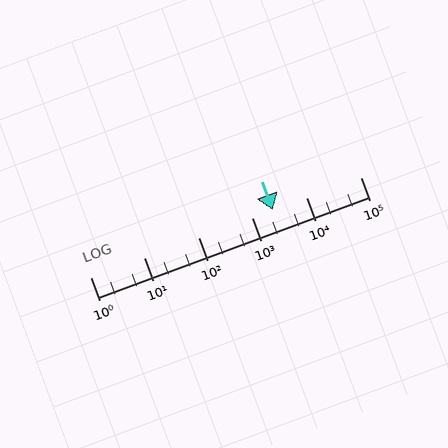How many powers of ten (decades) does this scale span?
The scale spans 5 decades, from 1 to 100000.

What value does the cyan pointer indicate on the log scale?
The pointer indicates approximately 2400.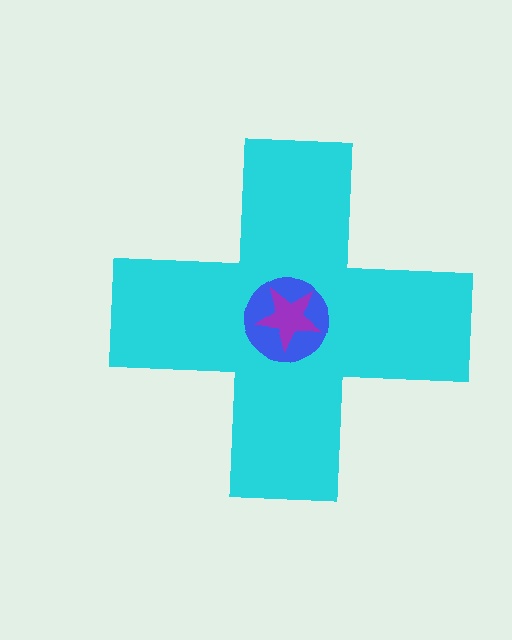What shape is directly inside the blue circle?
The purple star.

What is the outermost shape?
The cyan cross.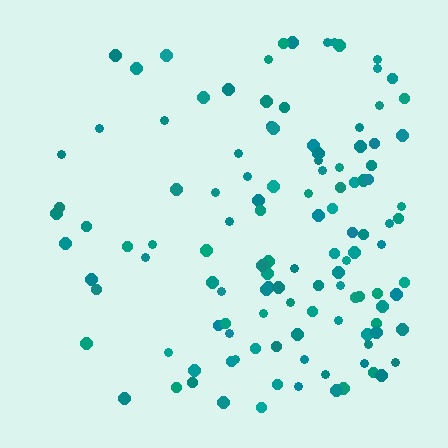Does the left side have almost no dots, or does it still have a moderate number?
Still a moderate number, just noticeably fewer than the right.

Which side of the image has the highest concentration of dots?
The right.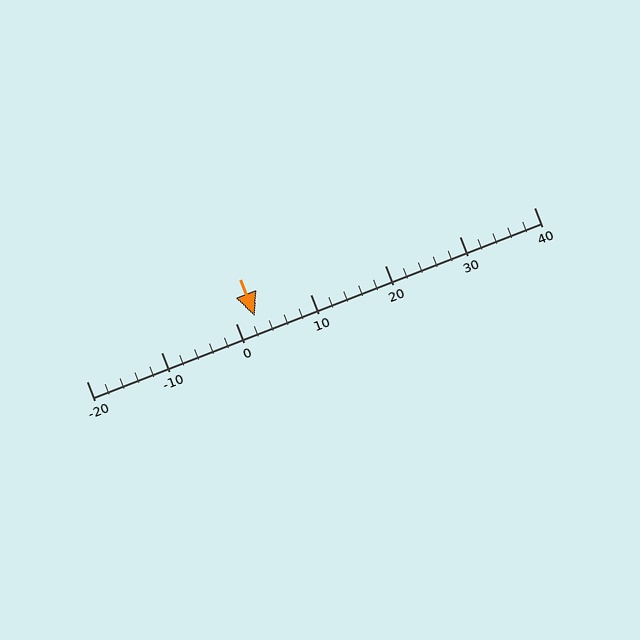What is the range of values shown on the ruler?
The ruler shows values from -20 to 40.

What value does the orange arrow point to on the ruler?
The orange arrow points to approximately 2.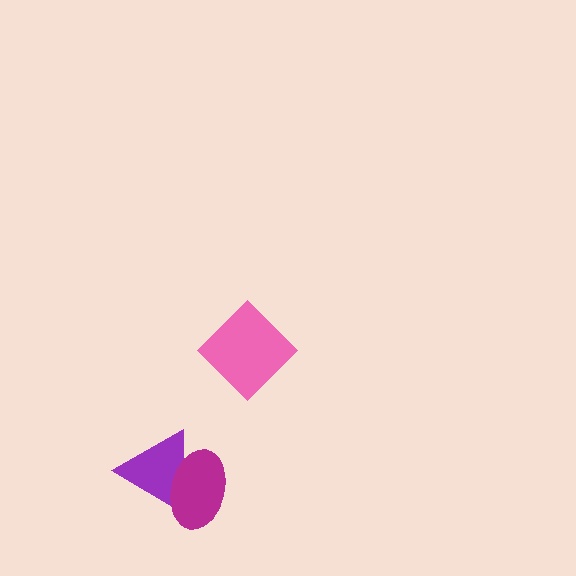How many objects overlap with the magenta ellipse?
1 object overlaps with the magenta ellipse.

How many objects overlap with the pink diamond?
0 objects overlap with the pink diamond.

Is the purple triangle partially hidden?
Yes, it is partially covered by another shape.